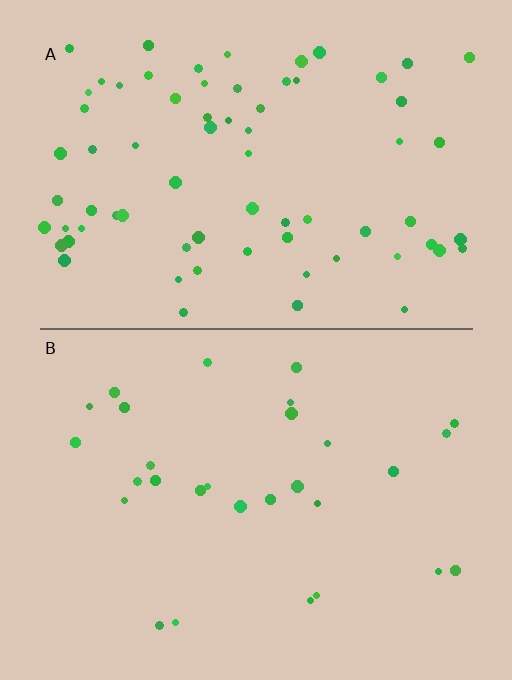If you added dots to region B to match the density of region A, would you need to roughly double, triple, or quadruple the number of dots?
Approximately double.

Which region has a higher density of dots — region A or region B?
A (the top).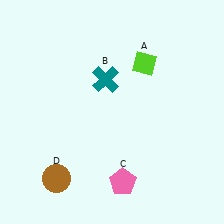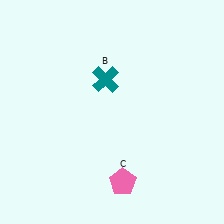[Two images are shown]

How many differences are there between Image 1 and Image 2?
There are 2 differences between the two images.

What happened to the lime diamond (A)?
The lime diamond (A) was removed in Image 2. It was in the top-right area of Image 1.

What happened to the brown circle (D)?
The brown circle (D) was removed in Image 2. It was in the bottom-left area of Image 1.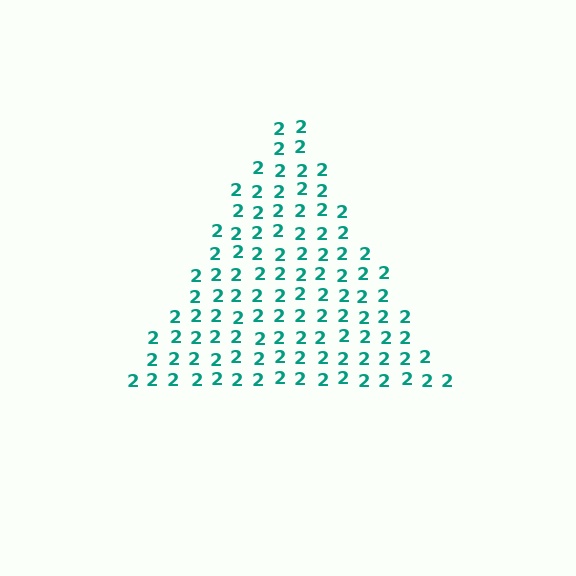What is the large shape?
The large shape is a triangle.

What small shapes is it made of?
It is made of small digit 2's.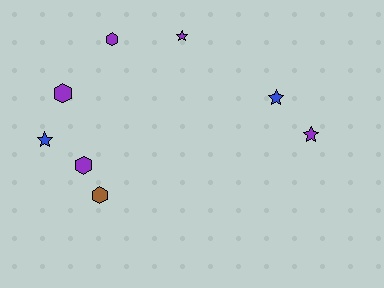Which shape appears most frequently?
Star, with 4 objects.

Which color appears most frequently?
Purple, with 5 objects.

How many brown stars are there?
There are no brown stars.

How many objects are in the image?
There are 8 objects.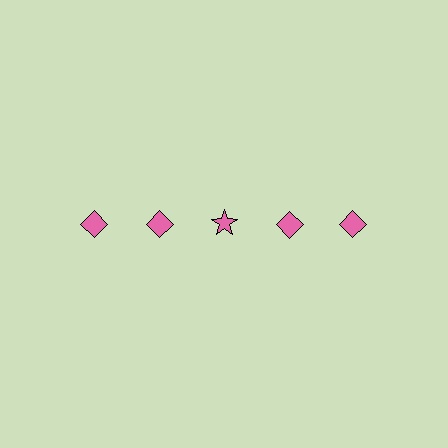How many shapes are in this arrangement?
There are 5 shapes arranged in a grid pattern.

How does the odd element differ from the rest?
It has a different shape: star instead of diamond.